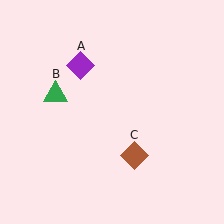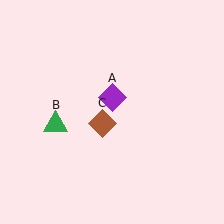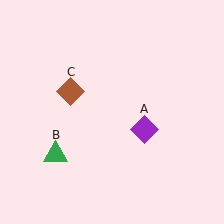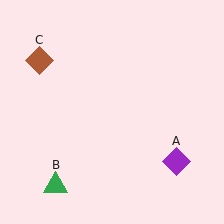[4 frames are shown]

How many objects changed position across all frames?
3 objects changed position: purple diamond (object A), green triangle (object B), brown diamond (object C).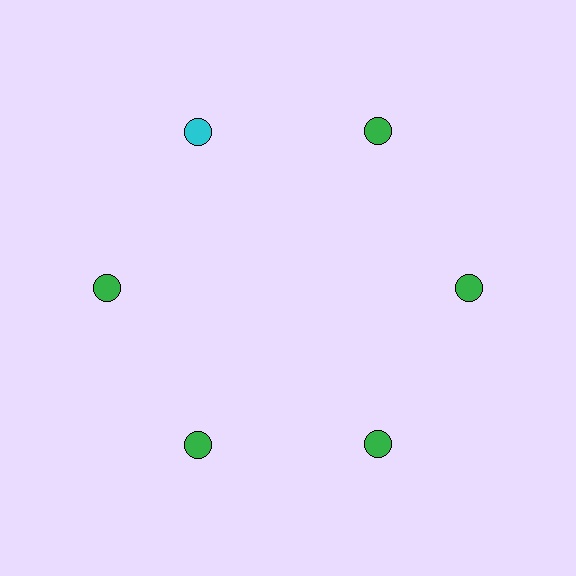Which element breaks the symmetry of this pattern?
The cyan circle at roughly the 11 o'clock position breaks the symmetry. All other shapes are green circles.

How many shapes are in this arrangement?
There are 6 shapes arranged in a ring pattern.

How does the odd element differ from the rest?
It has a different color: cyan instead of green.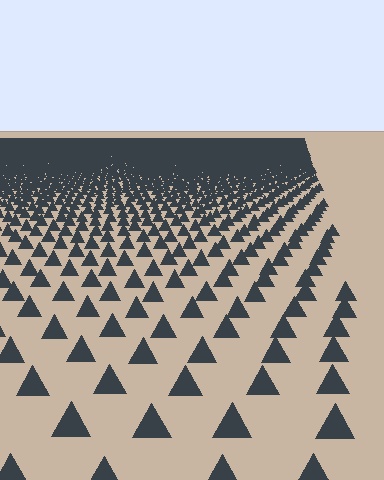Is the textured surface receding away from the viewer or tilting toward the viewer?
The surface is receding away from the viewer. Texture elements get smaller and denser toward the top.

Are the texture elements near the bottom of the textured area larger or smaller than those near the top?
Larger. Near the bottom, elements are closer to the viewer and appear at a bigger on-screen size.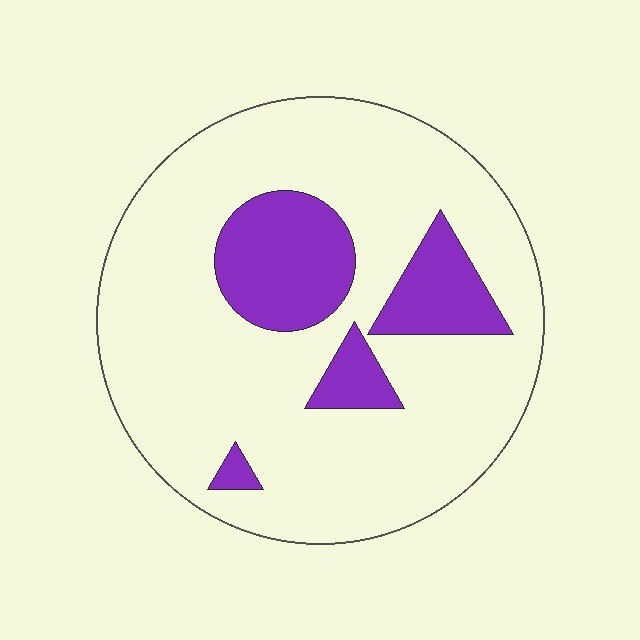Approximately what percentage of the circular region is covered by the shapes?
Approximately 20%.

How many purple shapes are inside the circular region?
4.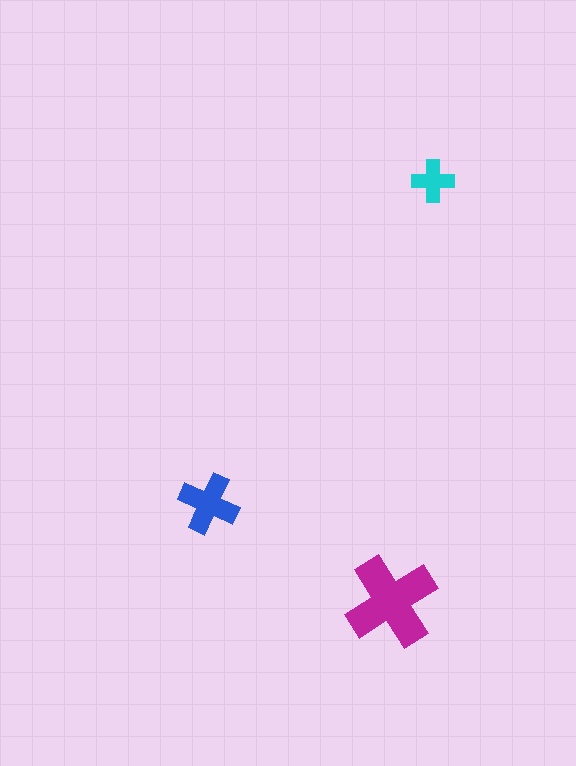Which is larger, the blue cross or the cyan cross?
The blue one.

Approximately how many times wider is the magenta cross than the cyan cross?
About 2 times wider.